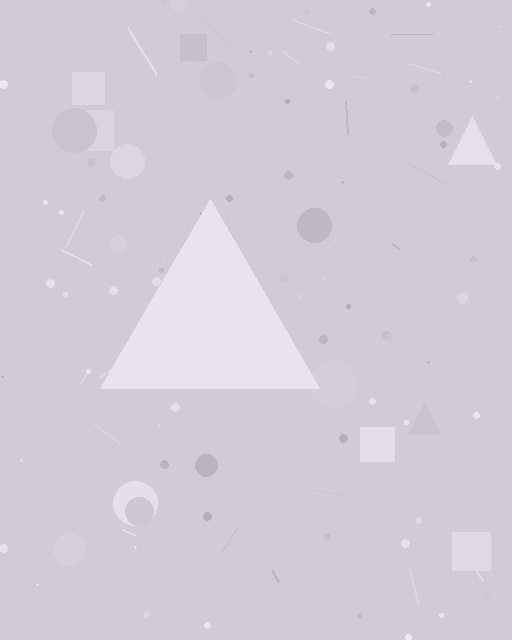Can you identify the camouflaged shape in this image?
The camouflaged shape is a triangle.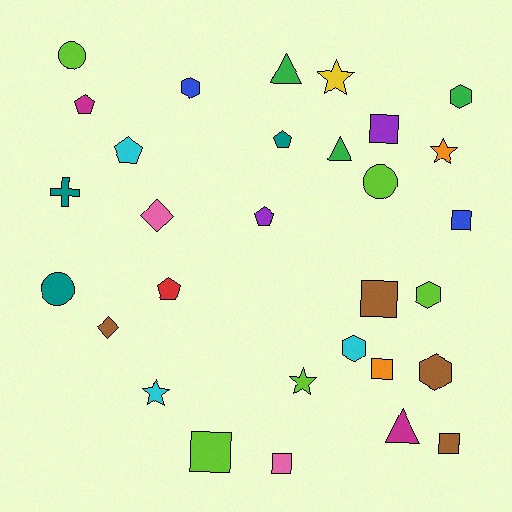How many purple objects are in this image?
There are 2 purple objects.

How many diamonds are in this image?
There are 2 diamonds.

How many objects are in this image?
There are 30 objects.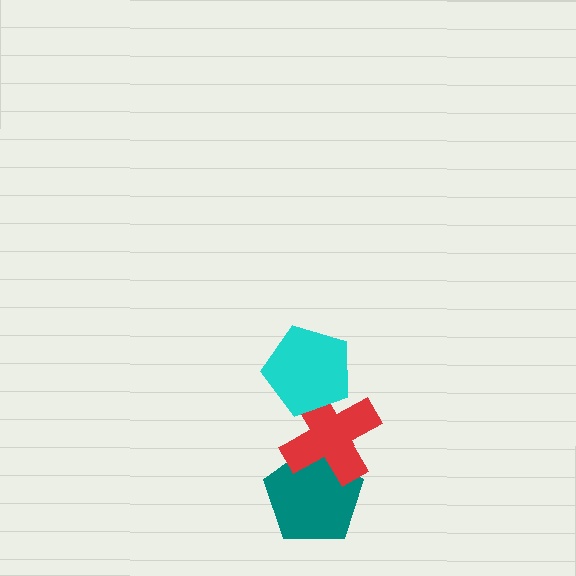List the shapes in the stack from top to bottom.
From top to bottom: the cyan pentagon, the red cross, the teal pentagon.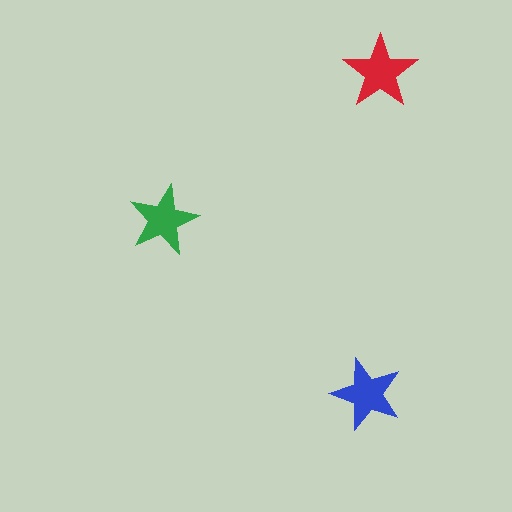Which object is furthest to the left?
The green star is leftmost.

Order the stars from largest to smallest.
the red one, the blue one, the green one.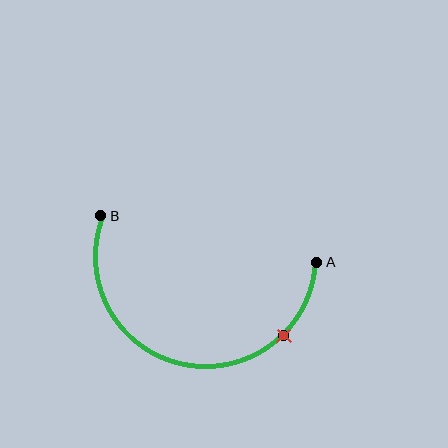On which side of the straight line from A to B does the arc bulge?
The arc bulges below the straight line connecting A and B.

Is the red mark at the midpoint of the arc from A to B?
No. The red mark lies on the arc but is closer to endpoint A. The arc midpoint would be at the point on the curve equidistant along the arc from both A and B.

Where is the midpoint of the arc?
The arc midpoint is the point on the curve farthest from the straight line joining A and B. It sits below that line.